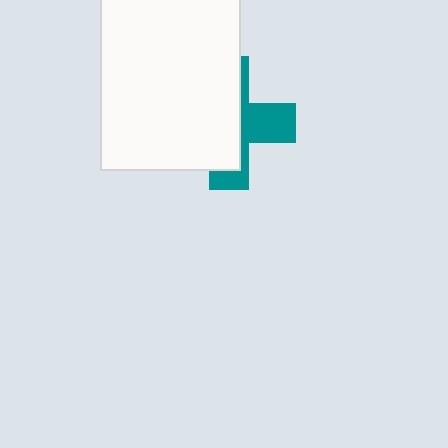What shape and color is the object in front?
The object in front is a white rectangle.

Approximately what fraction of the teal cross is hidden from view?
Roughly 62% of the teal cross is hidden behind the white rectangle.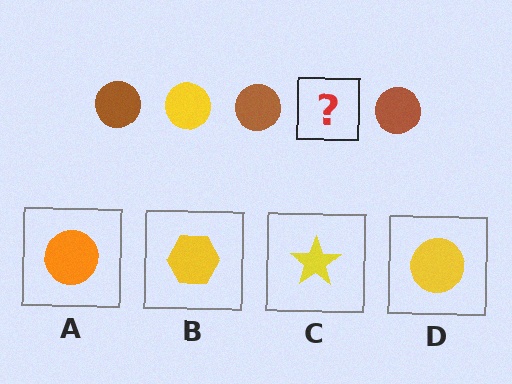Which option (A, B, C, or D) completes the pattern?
D.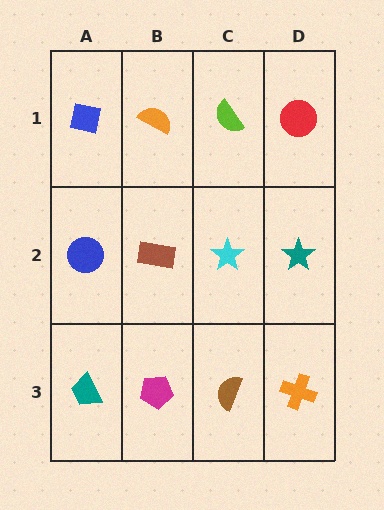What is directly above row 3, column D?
A teal star.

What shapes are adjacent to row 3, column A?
A blue circle (row 2, column A), a magenta pentagon (row 3, column B).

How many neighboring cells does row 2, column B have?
4.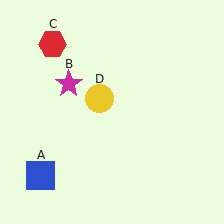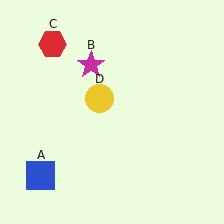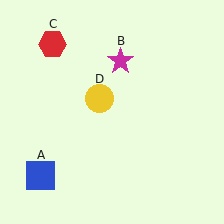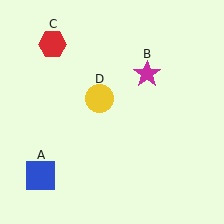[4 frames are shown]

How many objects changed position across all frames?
1 object changed position: magenta star (object B).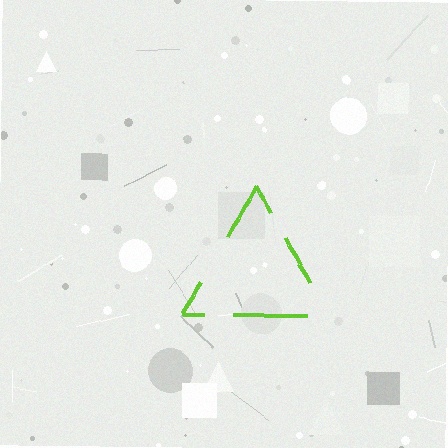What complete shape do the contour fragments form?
The contour fragments form a triangle.